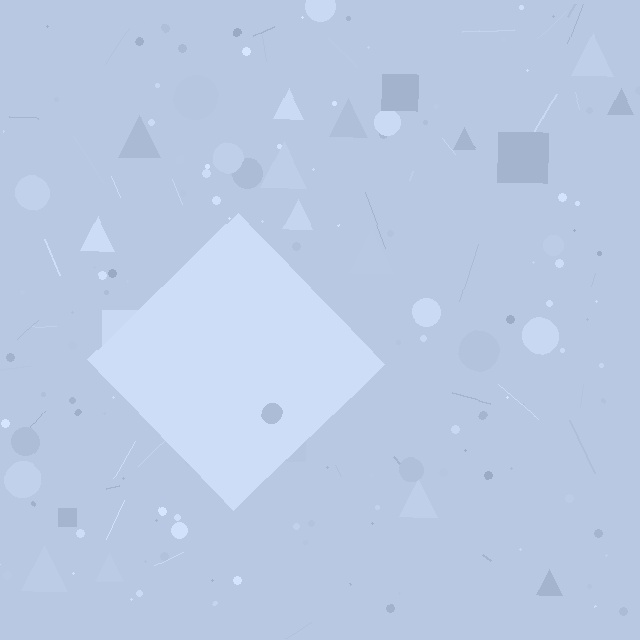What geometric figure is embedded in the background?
A diamond is embedded in the background.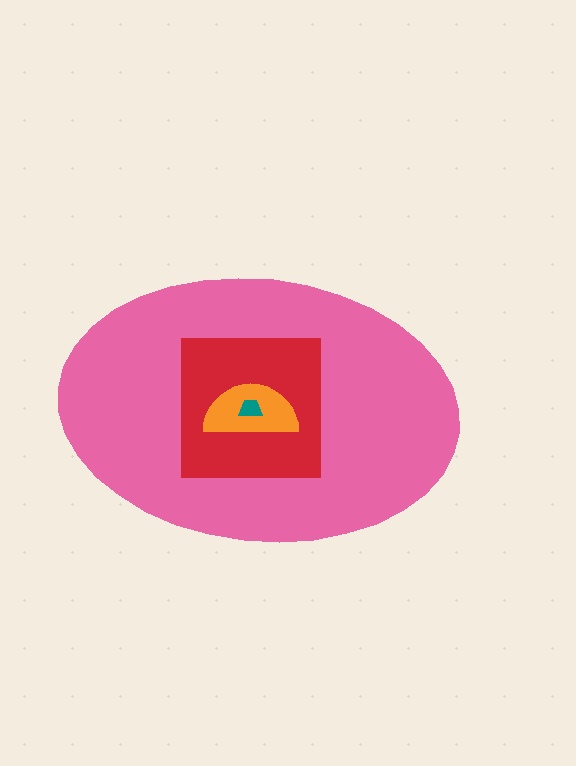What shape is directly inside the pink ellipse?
The red square.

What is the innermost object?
The teal trapezoid.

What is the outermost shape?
The pink ellipse.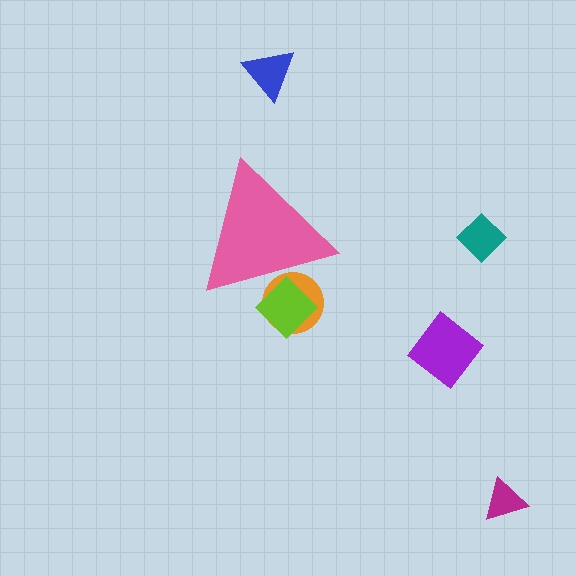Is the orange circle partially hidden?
Yes, the orange circle is partially hidden behind the pink triangle.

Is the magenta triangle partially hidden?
No, the magenta triangle is fully visible.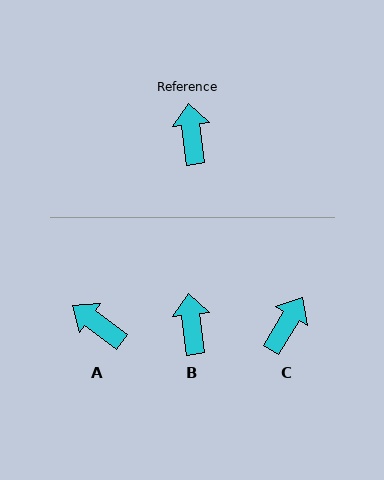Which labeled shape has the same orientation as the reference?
B.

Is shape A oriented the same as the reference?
No, it is off by about 46 degrees.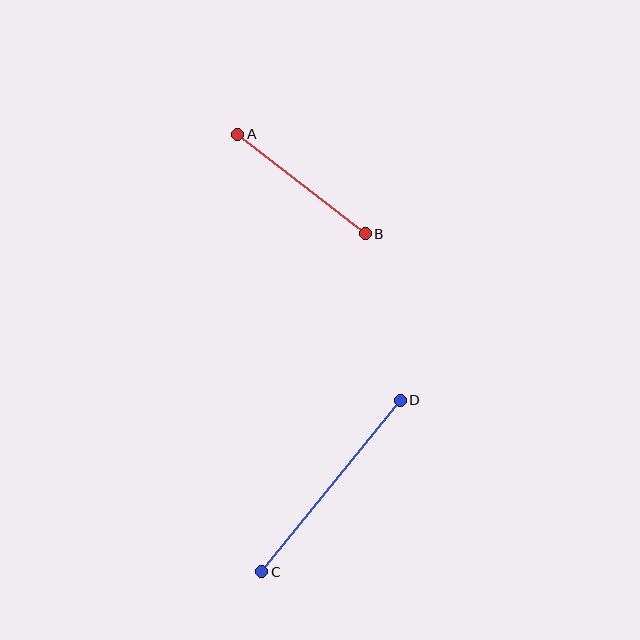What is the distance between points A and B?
The distance is approximately 162 pixels.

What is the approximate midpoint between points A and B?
The midpoint is at approximately (301, 184) pixels.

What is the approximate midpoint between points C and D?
The midpoint is at approximately (331, 486) pixels.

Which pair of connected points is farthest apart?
Points C and D are farthest apart.